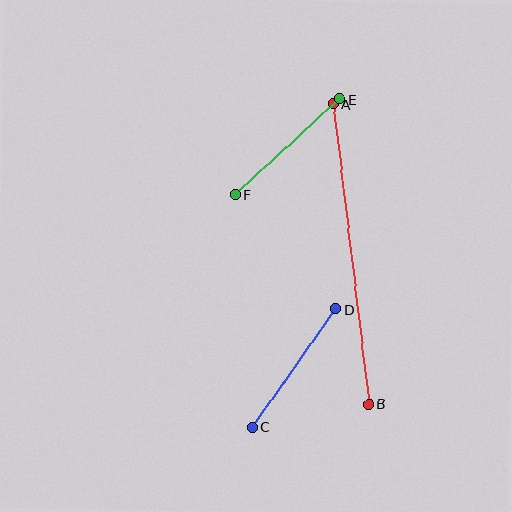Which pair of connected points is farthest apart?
Points A and B are farthest apart.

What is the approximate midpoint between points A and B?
The midpoint is at approximately (351, 254) pixels.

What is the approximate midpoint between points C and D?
The midpoint is at approximately (294, 368) pixels.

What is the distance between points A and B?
The distance is approximately 303 pixels.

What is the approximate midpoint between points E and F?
The midpoint is at approximately (288, 147) pixels.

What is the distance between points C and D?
The distance is approximately 145 pixels.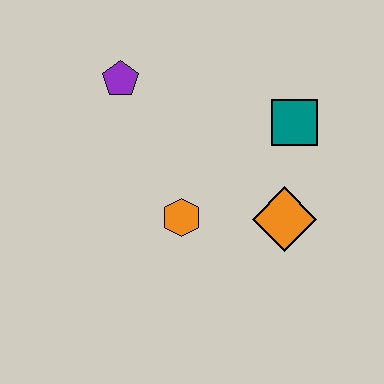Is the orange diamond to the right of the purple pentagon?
Yes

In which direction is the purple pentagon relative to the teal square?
The purple pentagon is to the left of the teal square.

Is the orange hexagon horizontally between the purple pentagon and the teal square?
Yes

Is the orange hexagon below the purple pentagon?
Yes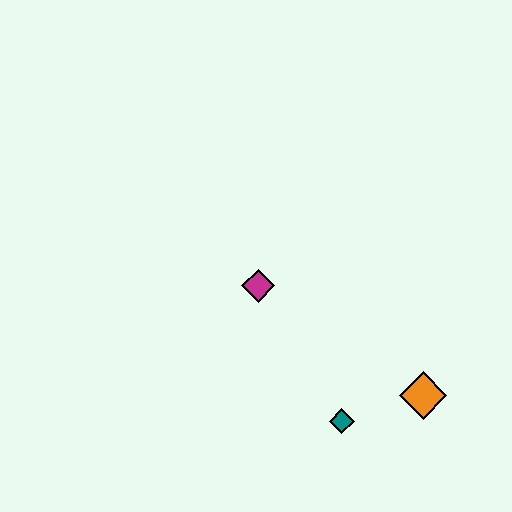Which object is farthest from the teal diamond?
The magenta diamond is farthest from the teal diamond.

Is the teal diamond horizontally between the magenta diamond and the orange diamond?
Yes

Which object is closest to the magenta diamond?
The teal diamond is closest to the magenta diamond.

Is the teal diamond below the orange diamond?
Yes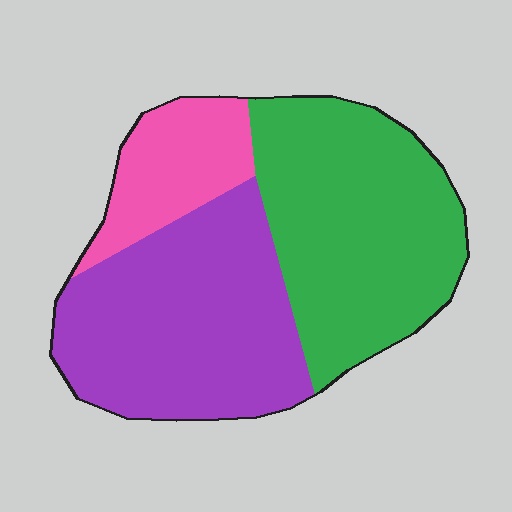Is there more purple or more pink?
Purple.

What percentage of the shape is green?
Green covers 42% of the shape.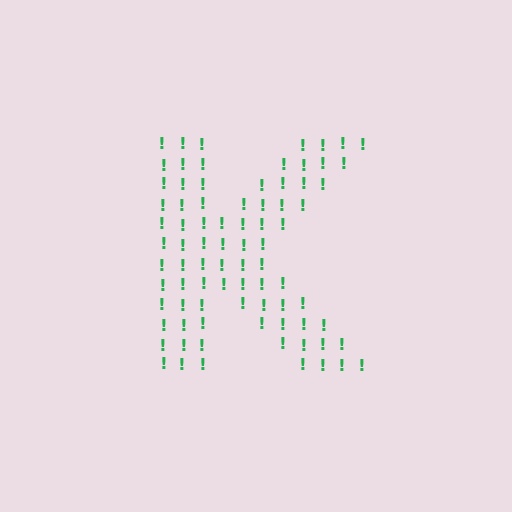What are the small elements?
The small elements are exclamation marks.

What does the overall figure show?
The overall figure shows the letter K.